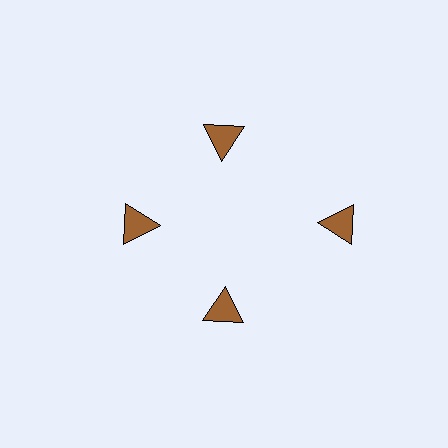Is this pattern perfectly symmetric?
No. The 4 brown triangles are arranged in a ring, but one element near the 3 o'clock position is pushed outward from the center, breaking the 4-fold rotational symmetry.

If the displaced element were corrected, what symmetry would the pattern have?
It would have 4-fold rotational symmetry — the pattern would map onto itself every 90 degrees.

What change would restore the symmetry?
The symmetry would be restored by moving it inward, back onto the ring so that all 4 triangles sit at equal angles and equal distance from the center.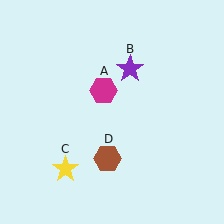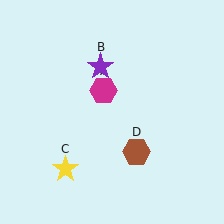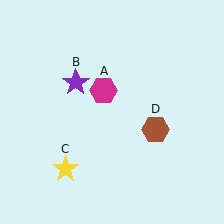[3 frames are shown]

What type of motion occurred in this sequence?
The purple star (object B), brown hexagon (object D) rotated counterclockwise around the center of the scene.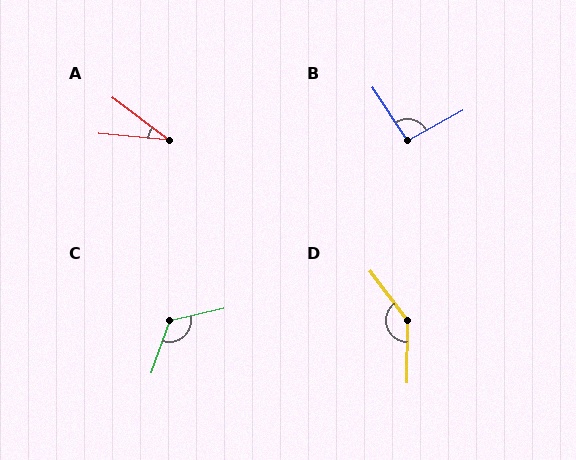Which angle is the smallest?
A, at approximately 32 degrees.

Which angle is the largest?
D, at approximately 142 degrees.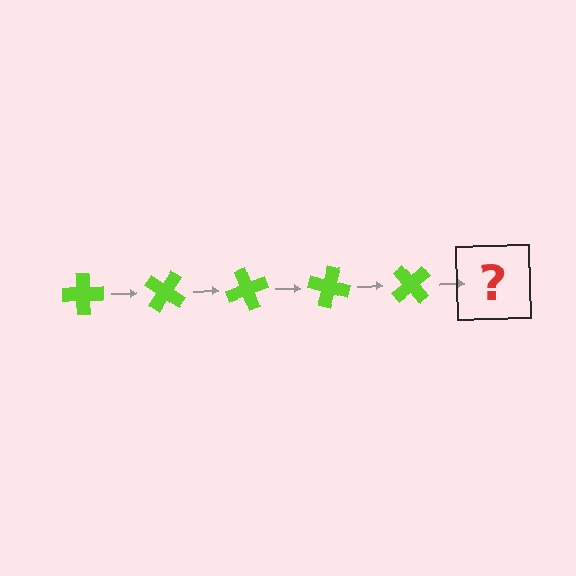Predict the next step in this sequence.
The next step is a lime cross rotated 175 degrees.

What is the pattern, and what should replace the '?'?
The pattern is that the cross rotates 35 degrees each step. The '?' should be a lime cross rotated 175 degrees.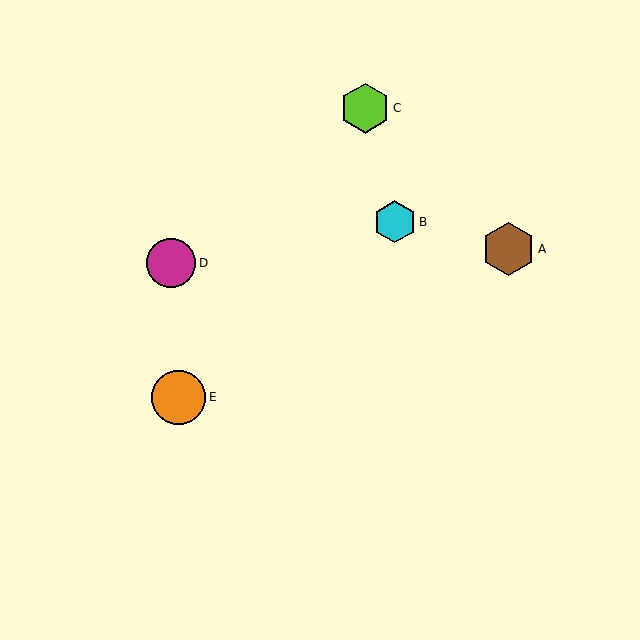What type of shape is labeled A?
Shape A is a brown hexagon.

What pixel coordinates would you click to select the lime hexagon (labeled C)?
Click at (365, 108) to select the lime hexagon C.